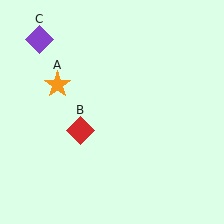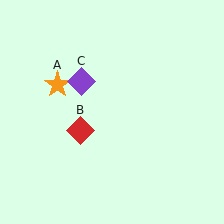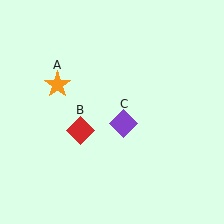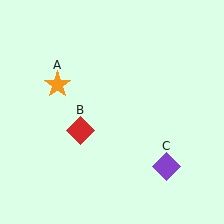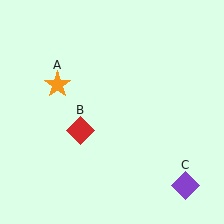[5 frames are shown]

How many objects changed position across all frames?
1 object changed position: purple diamond (object C).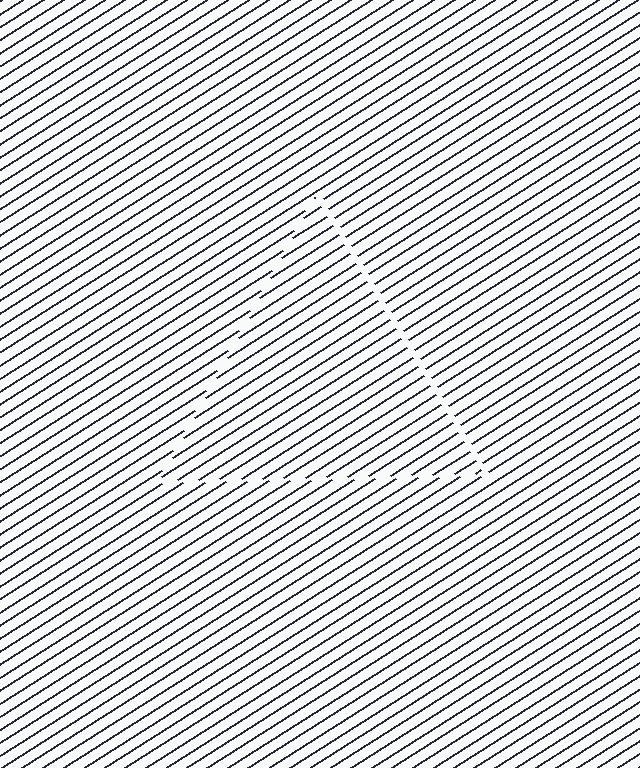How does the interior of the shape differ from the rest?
The interior of the shape contains the same grating, shifted by half a period — the contour is defined by the phase discontinuity where line-ends from the inner and outer gratings abut.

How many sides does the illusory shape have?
3 sides — the line-ends trace a triangle.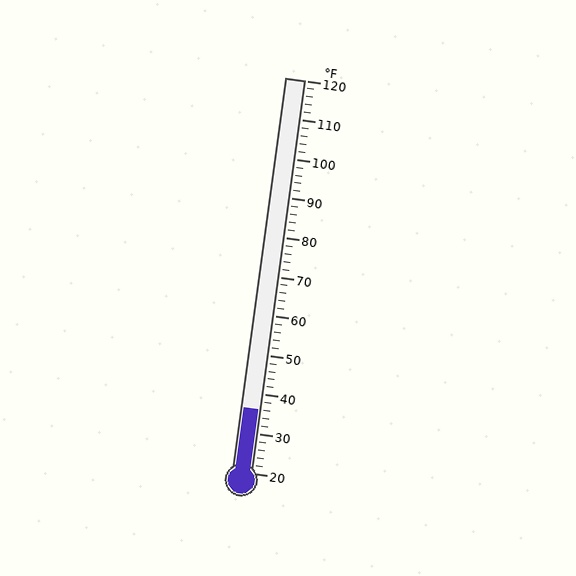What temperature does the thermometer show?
The thermometer shows approximately 36°F.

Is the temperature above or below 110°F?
The temperature is below 110°F.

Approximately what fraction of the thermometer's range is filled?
The thermometer is filled to approximately 15% of its range.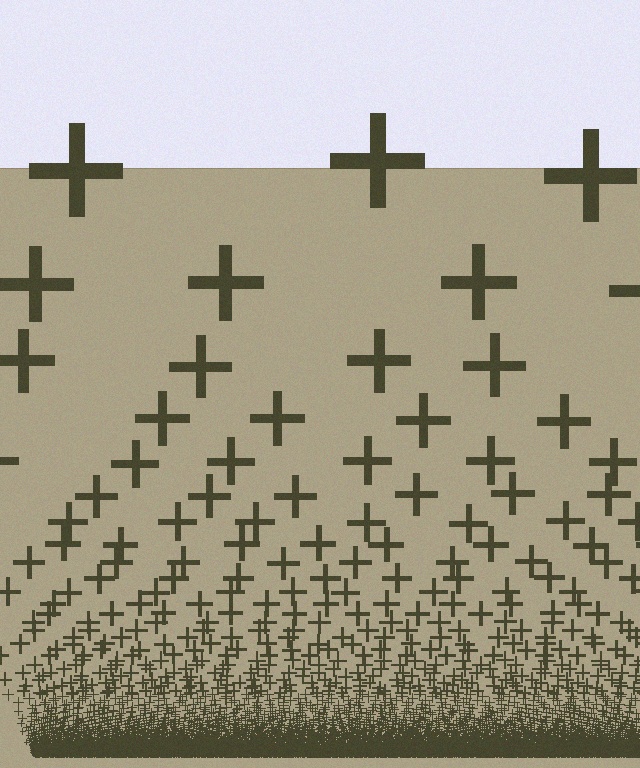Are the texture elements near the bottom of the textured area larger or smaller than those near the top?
Smaller. The gradient is inverted — elements near the bottom are smaller and denser.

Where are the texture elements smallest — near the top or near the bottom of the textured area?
Near the bottom.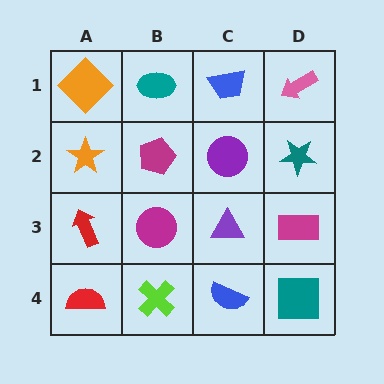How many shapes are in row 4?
4 shapes.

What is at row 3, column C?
A purple triangle.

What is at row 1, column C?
A blue trapezoid.